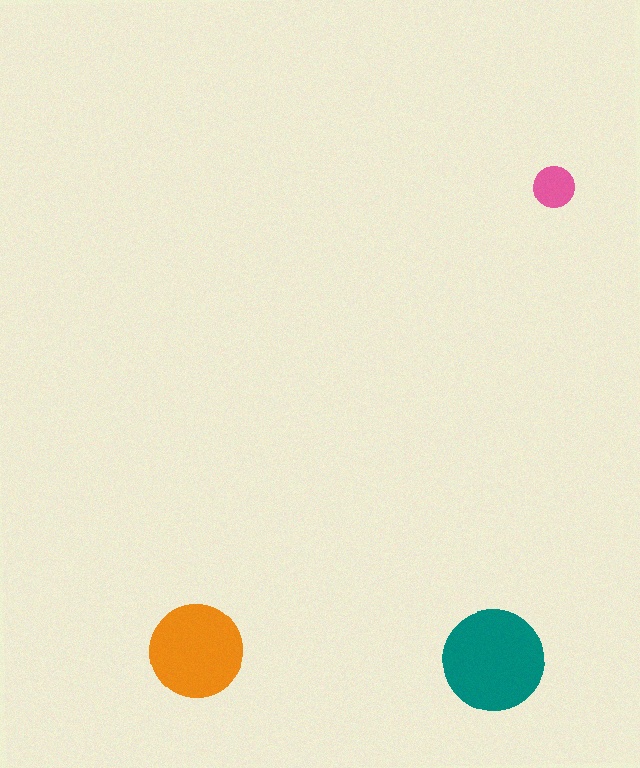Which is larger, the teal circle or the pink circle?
The teal one.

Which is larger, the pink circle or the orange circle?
The orange one.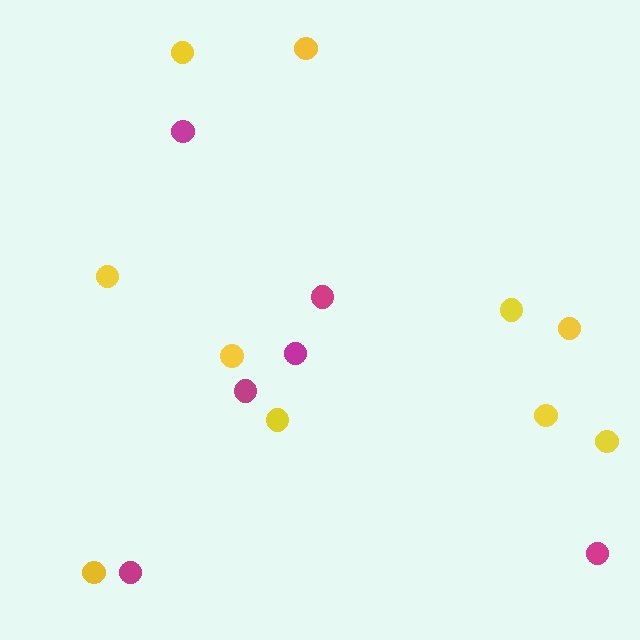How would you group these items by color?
There are 2 groups: one group of magenta circles (6) and one group of yellow circles (10).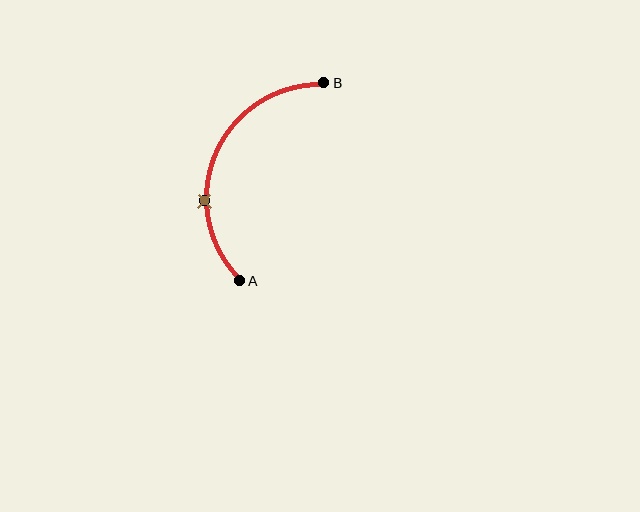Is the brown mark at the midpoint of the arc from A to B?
No. The brown mark lies on the arc but is closer to endpoint A. The arc midpoint would be at the point on the curve equidistant along the arc from both A and B.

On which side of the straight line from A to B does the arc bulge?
The arc bulges to the left of the straight line connecting A and B.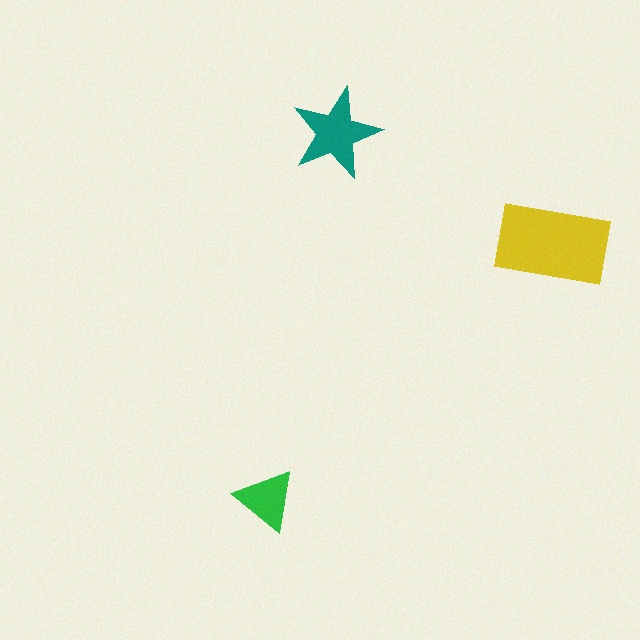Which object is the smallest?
The green triangle.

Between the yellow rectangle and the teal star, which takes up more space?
The yellow rectangle.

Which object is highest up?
The teal star is topmost.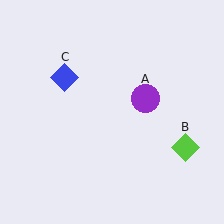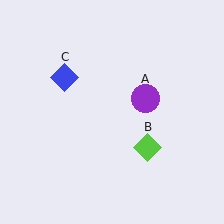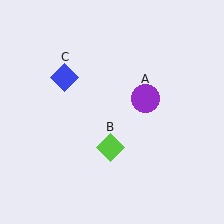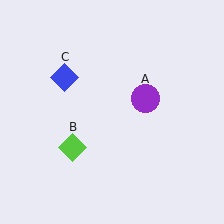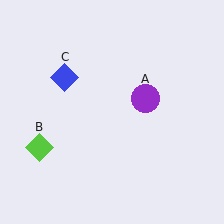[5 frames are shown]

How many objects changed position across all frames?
1 object changed position: lime diamond (object B).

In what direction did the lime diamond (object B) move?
The lime diamond (object B) moved left.